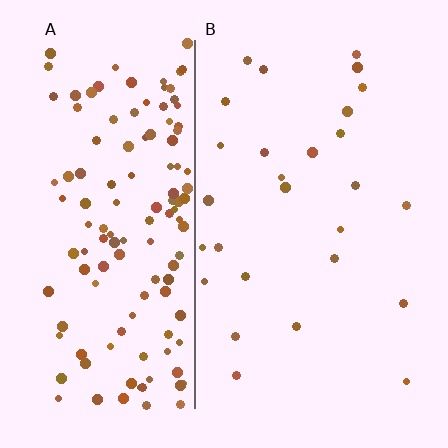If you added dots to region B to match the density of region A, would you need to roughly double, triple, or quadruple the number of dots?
Approximately quadruple.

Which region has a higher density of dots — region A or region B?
A (the left).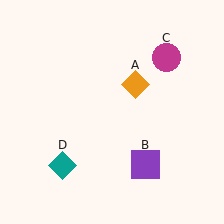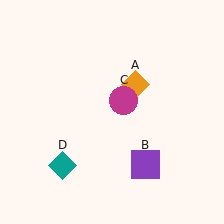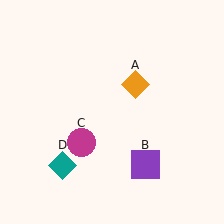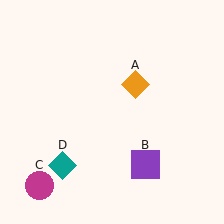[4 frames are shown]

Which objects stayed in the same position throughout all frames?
Orange diamond (object A) and purple square (object B) and teal diamond (object D) remained stationary.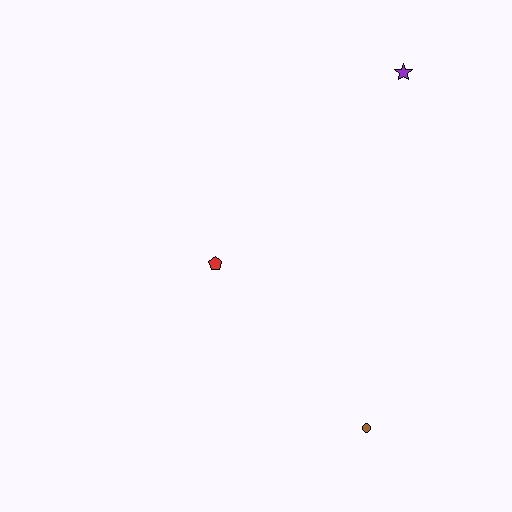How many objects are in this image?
There are 3 objects.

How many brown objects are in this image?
There is 1 brown object.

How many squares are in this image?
There are no squares.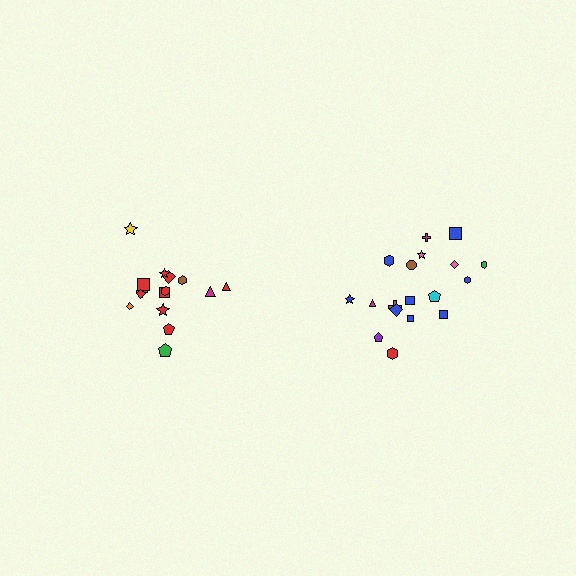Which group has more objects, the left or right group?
The right group.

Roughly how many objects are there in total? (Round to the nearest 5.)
Roughly 35 objects in total.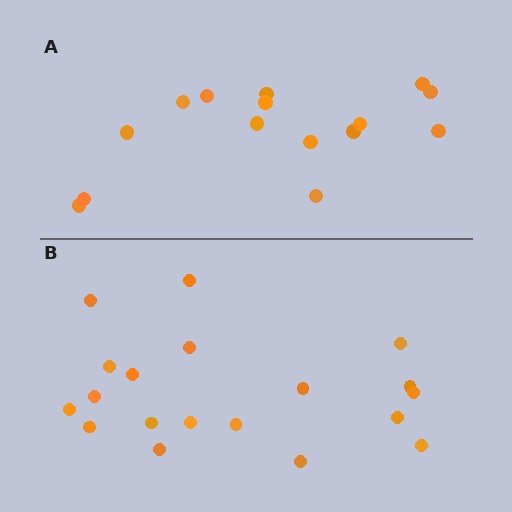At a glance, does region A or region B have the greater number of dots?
Region B (the bottom region) has more dots.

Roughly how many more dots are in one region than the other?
Region B has about 4 more dots than region A.